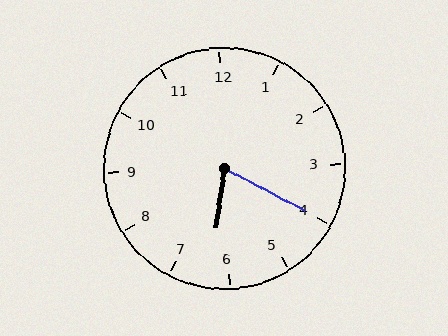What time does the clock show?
6:20.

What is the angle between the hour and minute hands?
Approximately 70 degrees.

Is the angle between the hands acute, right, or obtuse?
It is acute.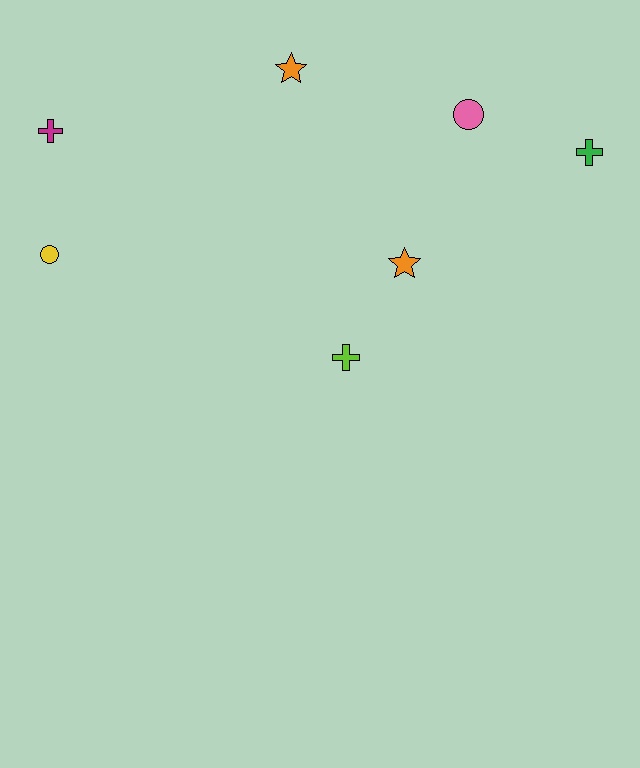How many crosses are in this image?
There are 3 crosses.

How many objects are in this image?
There are 7 objects.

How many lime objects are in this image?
There is 1 lime object.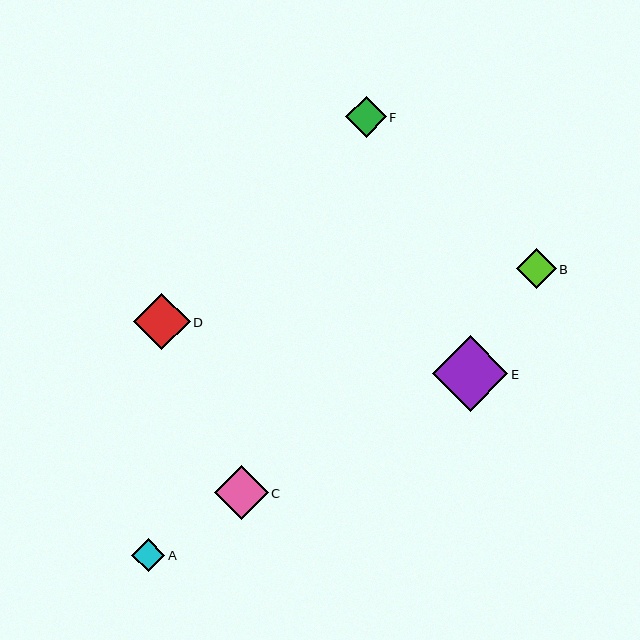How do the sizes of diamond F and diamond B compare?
Diamond F and diamond B are approximately the same size.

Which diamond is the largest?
Diamond E is the largest with a size of approximately 76 pixels.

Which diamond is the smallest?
Diamond A is the smallest with a size of approximately 33 pixels.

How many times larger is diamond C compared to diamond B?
Diamond C is approximately 1.3 times the size of diamond B.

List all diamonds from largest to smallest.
From largest to smallest: E, D, C, F, B, A.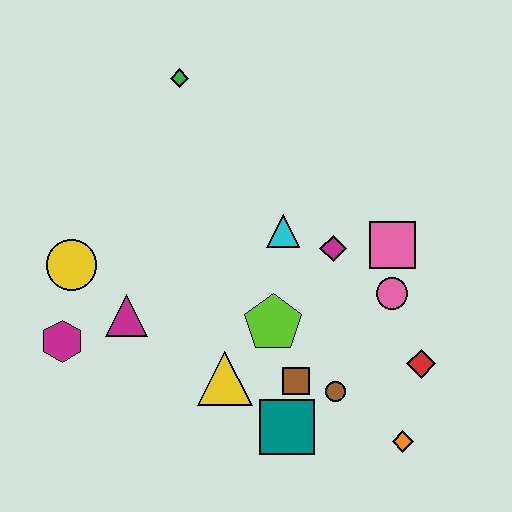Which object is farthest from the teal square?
The green diamond is farthest from the teal square.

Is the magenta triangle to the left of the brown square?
Yes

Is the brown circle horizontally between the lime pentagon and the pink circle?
Yes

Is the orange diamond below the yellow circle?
Yes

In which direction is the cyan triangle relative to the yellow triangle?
The cyan triangle is above the yellow triangle.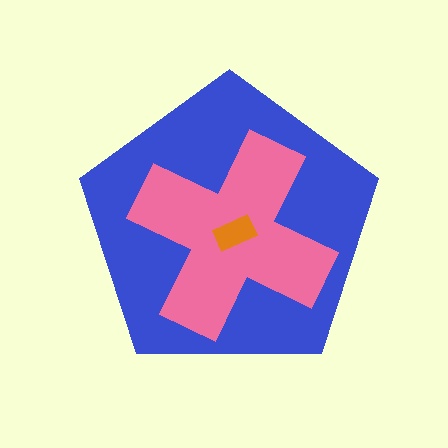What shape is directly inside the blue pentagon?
The pink cross.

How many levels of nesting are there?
3.